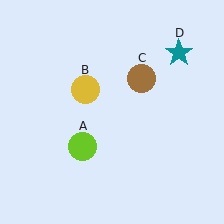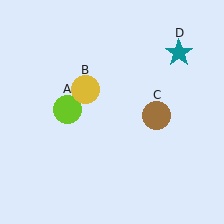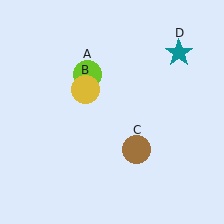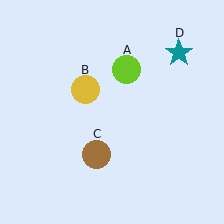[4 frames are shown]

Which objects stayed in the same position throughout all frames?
Yellow circle (object B) and teal star (object D) remained stationary.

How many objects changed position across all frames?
2 objects changed position: lime circle (object A), brown circle (object C).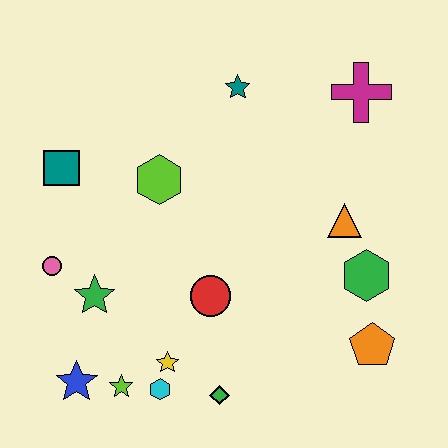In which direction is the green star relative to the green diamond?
The green star is to the left of the green diamond.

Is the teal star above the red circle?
Yes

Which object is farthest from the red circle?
The magenta cross is farthest from the red circle.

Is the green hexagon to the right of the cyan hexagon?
Yes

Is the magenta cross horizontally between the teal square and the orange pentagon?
Yes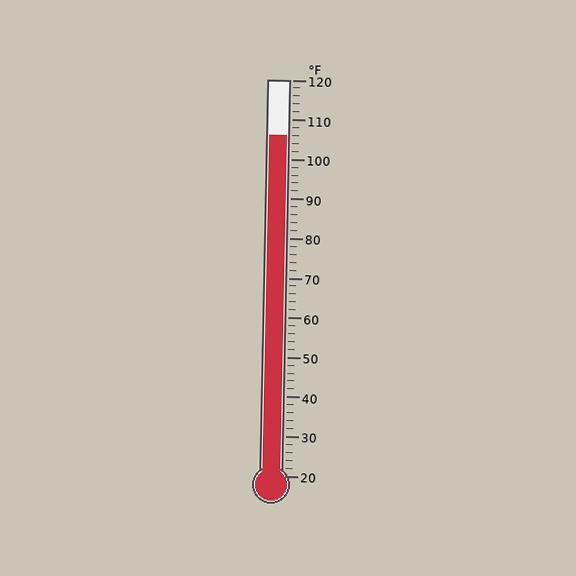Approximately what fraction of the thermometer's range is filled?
The thermometer is filled to approximately 85% of its range.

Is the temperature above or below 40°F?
The temperature is above 40°F.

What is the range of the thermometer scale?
The thermometer scale ranges from 20°F to 120°F.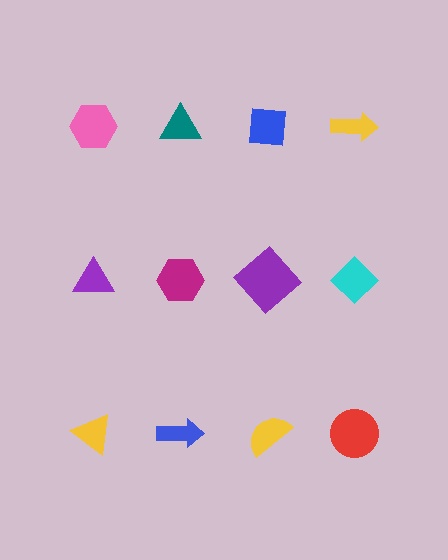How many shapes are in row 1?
4 shapes.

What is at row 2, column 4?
A cyan diamond.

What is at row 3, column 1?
A yellow triangle.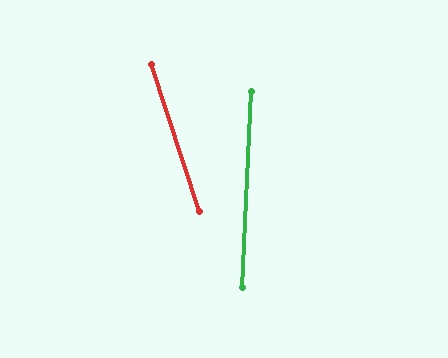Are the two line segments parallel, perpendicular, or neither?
Neither parallel nor perpendicular — they differ by about 21°.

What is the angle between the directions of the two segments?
Approximately 21 degrees.